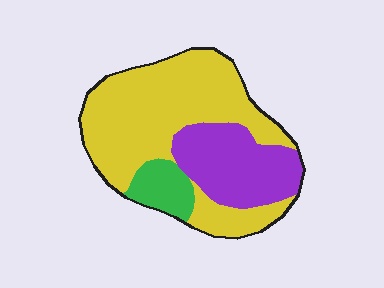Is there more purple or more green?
Purple.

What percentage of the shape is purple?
Purple takes up about one quarter (1/4) of the shape.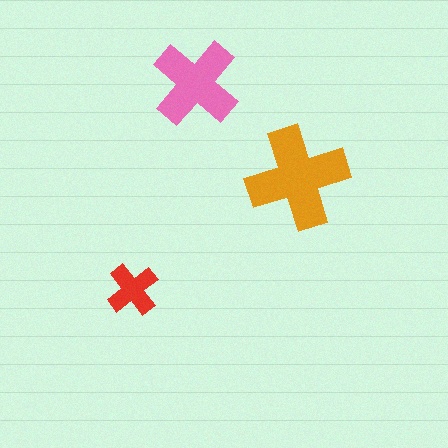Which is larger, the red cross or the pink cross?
The pink one.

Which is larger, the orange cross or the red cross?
The orange one.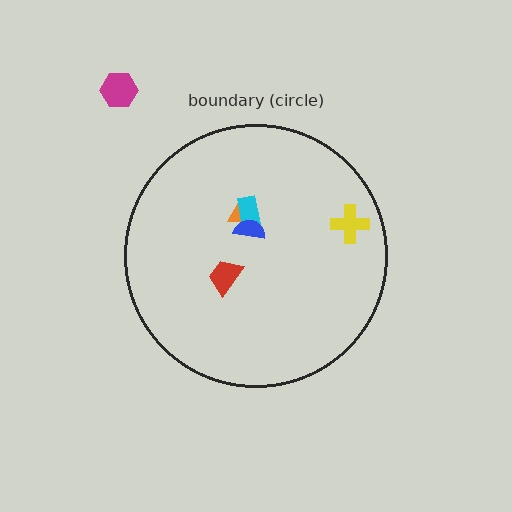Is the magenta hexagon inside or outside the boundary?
Outside.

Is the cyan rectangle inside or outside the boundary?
Inside.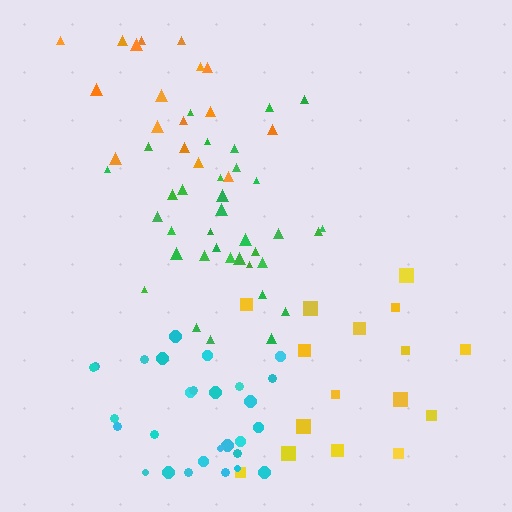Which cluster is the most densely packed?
Cyan.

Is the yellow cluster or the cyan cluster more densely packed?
Cyan.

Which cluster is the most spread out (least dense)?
Yellow.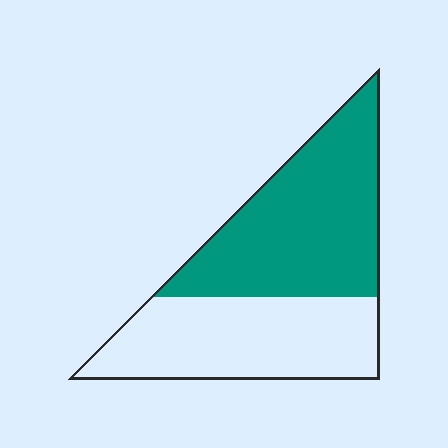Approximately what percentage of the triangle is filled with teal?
Approximately 55%.